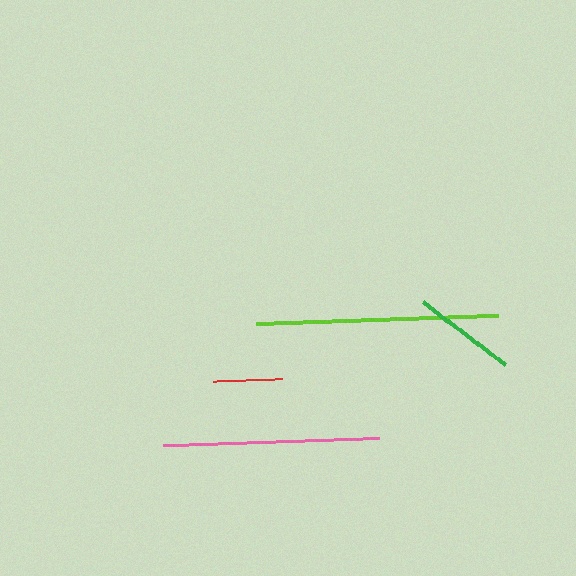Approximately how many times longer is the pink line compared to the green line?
The pink line is approximately 2.1 times the length of the green line.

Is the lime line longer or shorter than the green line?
The lime line is longer than the green line.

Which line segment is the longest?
The lime line is the longest at approximately 242 pixels.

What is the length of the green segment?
The green segment is approximately 103 pixels long.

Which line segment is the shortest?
The red line is the shortest at approximately 69 pixels.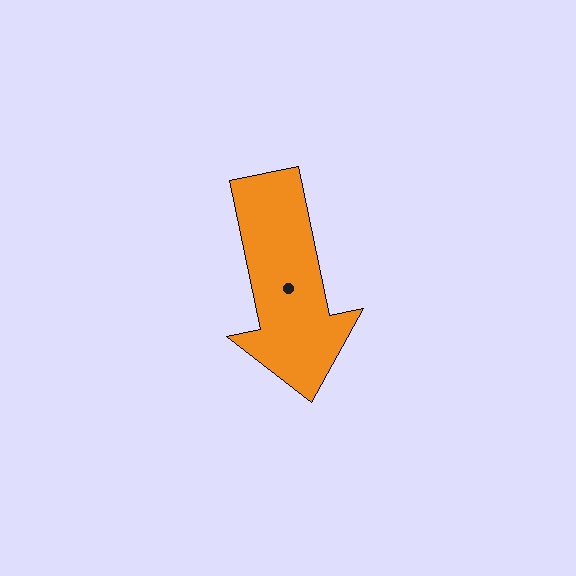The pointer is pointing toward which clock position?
Roughly 6 o'clock.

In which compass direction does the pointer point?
South.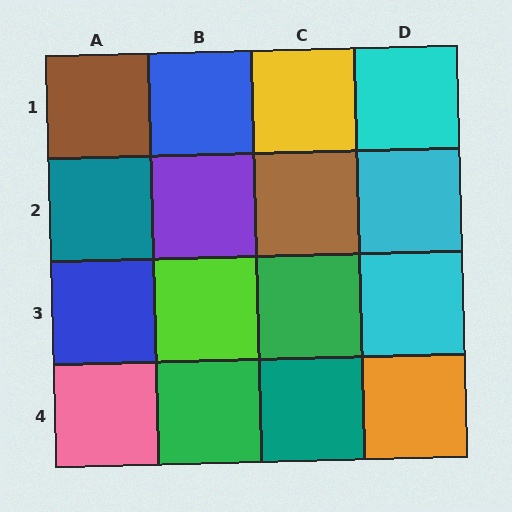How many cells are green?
2 cells are green.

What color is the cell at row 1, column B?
Blue.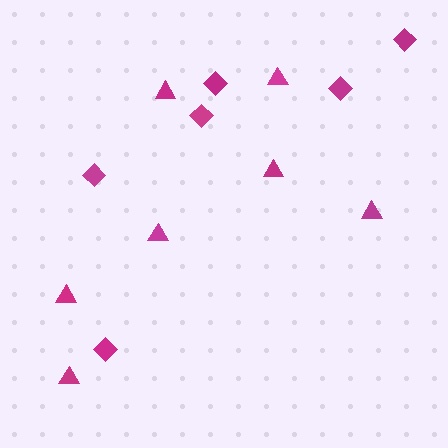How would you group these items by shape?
There are 2 groups: one group of triangles (7) and one group of diamonds (6).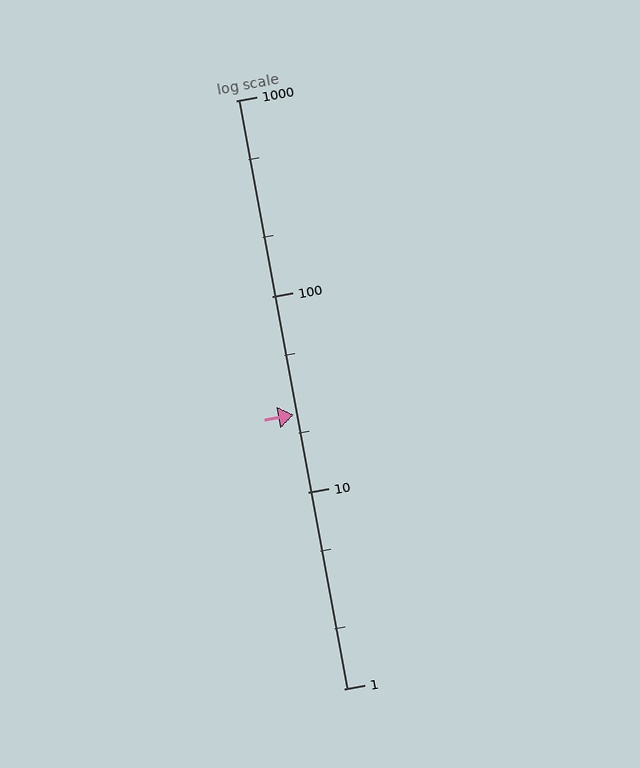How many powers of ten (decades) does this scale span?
The scale spans 3 decades, from 1 to 1000.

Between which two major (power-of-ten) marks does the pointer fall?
The pointer is between 10 and 100.